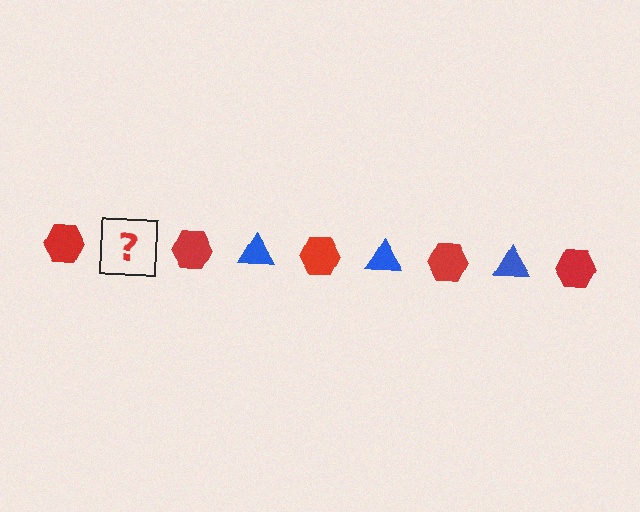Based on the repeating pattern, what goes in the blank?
The blank should be a blue triangle.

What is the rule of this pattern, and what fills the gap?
The rule is that the pattern alternates between red hexagon and blue triangle. The gap should be filled with a blue triangle.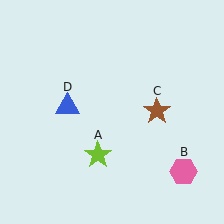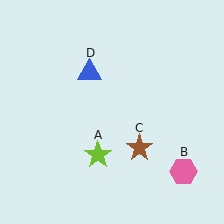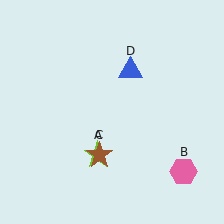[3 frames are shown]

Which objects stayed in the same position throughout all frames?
Lime star (object A) and pink hexagon (object B) remained stationary.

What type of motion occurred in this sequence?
The brown star (object C), blue triangle (object D) rotated clockwise around the center of the scene.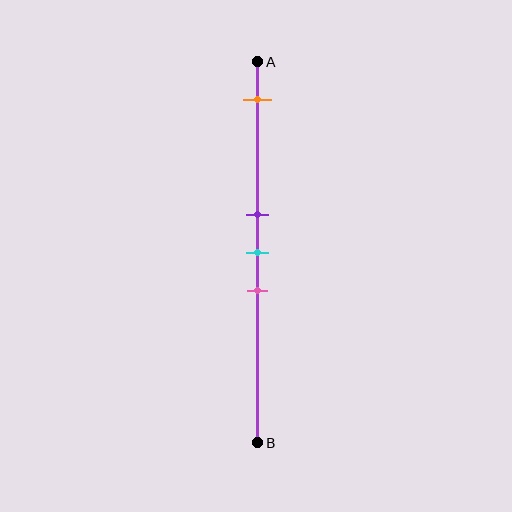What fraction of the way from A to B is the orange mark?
The orange mark is approximately 10% (0.1) of the way from A to B.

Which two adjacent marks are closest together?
The purple and cyan marks are the closest adjacent pair.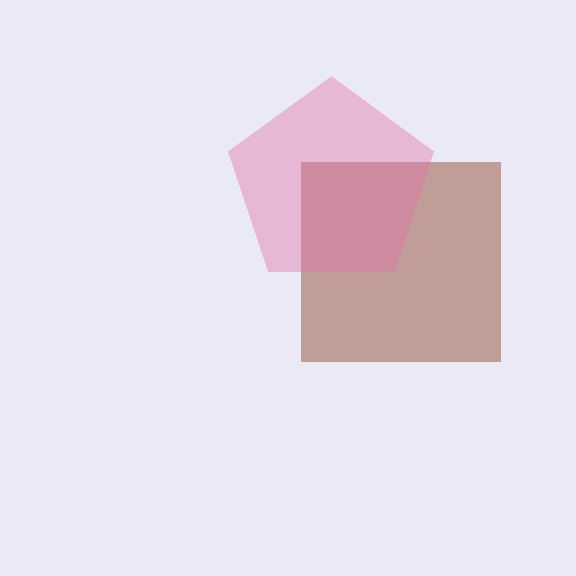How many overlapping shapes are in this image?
There are 2 overlapping shapes in the image.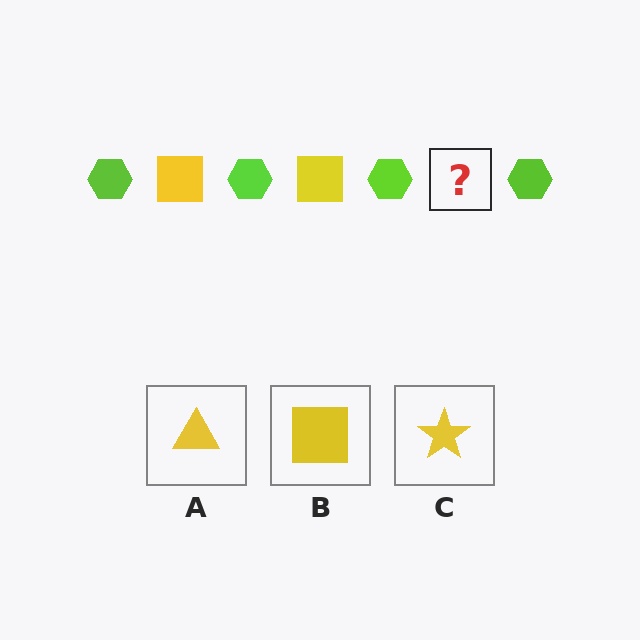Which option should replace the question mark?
Option B.